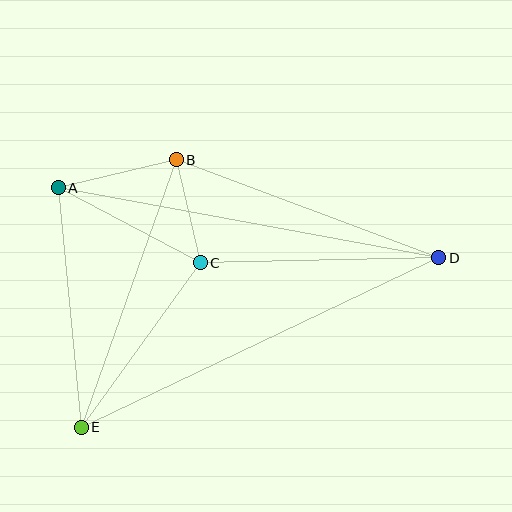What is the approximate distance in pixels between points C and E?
The distance between C and E is approximately 203 pixels.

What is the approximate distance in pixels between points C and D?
The distance between C and D is approximately 239 pixels.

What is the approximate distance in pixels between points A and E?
The distance between A and E is approximately 240 pixels.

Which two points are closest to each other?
Points B and C are closest to each other.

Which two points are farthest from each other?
Points D and E are farthest from each other.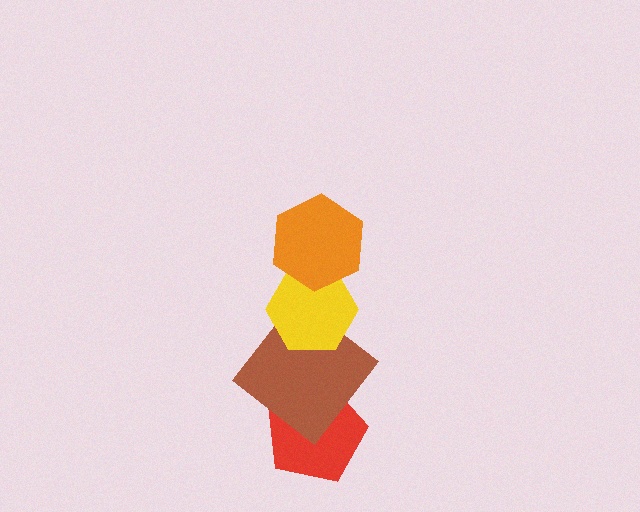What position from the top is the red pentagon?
The red pentagon is 4th from the top.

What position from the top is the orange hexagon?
The orange hexagon is 1st from the top.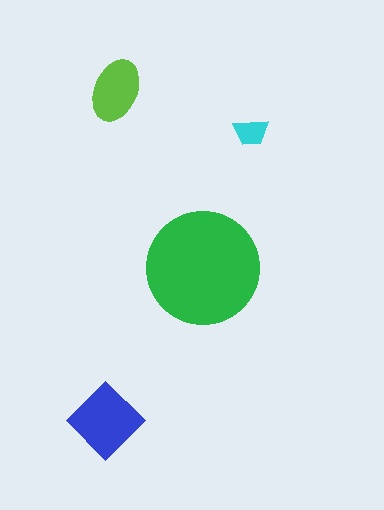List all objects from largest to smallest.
The green circle, the blue diamond, the lime ellipse, the cyan trapezoid.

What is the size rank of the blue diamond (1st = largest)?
2nd.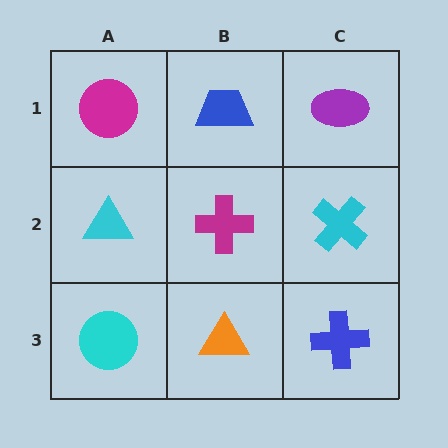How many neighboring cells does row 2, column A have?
3.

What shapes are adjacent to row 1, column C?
A cyan cross (row 2, column C), a blue trapezoid (row 1, column B).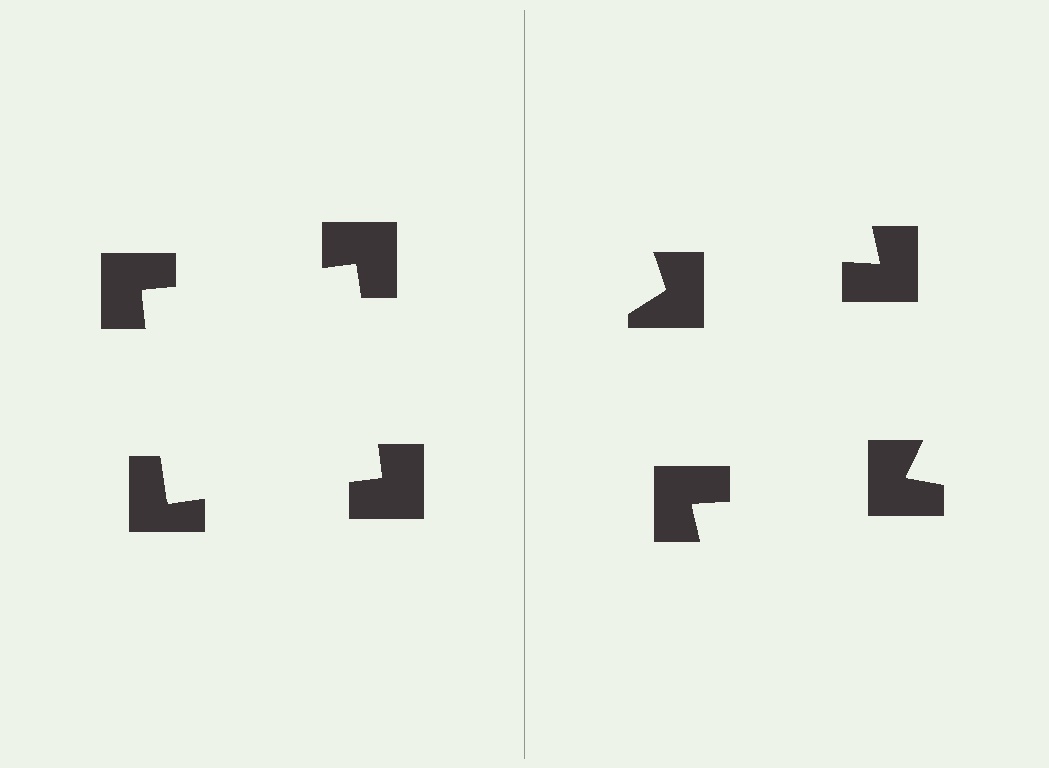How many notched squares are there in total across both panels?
8 — 4 on each side.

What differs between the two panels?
The notched squares are positioned identically on both sides; only the wedge orientations differ. On the left they align to a square; on the right they are misaligned.